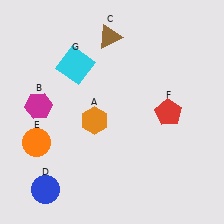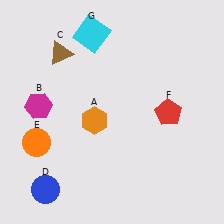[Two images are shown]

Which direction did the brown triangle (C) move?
The brown triangle (C) moved left.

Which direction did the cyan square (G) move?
The cyan square (G) moved up.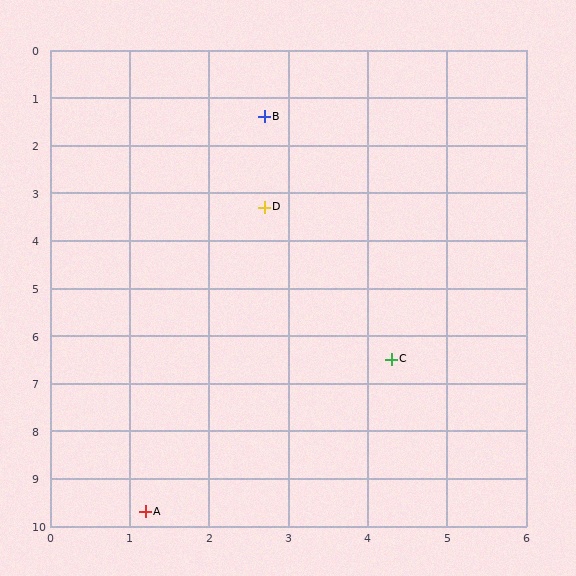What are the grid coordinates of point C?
Point C is at approximately (4.3, 6.5).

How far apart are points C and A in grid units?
Points C and A are about 4.5 grid units apart.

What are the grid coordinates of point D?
Point D is at approximately (2.7, 3.3).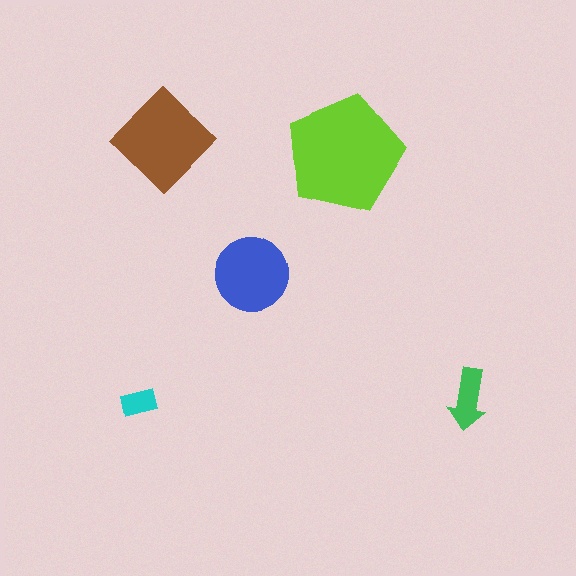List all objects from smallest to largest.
The cyan rectangle, the green arrow, the blue circle, the brown diamond, the lime pentagon.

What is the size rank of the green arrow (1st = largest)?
4th.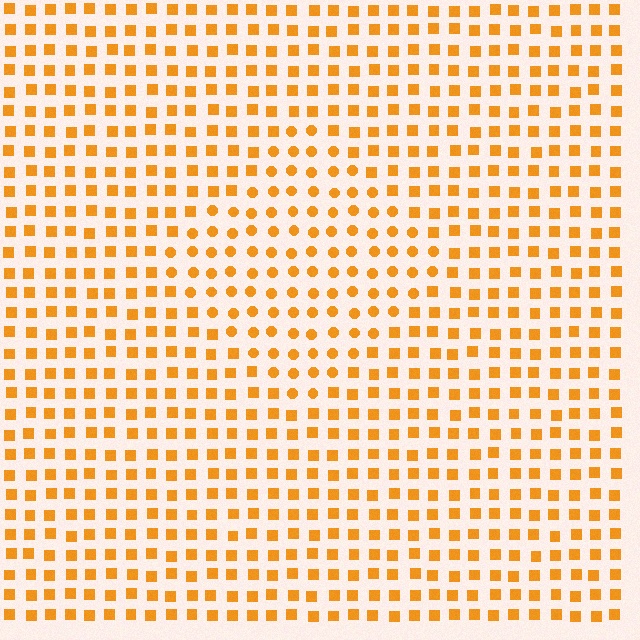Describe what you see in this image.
The image is filled with small orange elements arranged in a uniform grid. A diamond-shaped region contains circles, while the surrounding area contains squares. The boundary is defined purely by the change in element shape.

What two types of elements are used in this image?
The image uses circles inside the diamond region and squares outside it.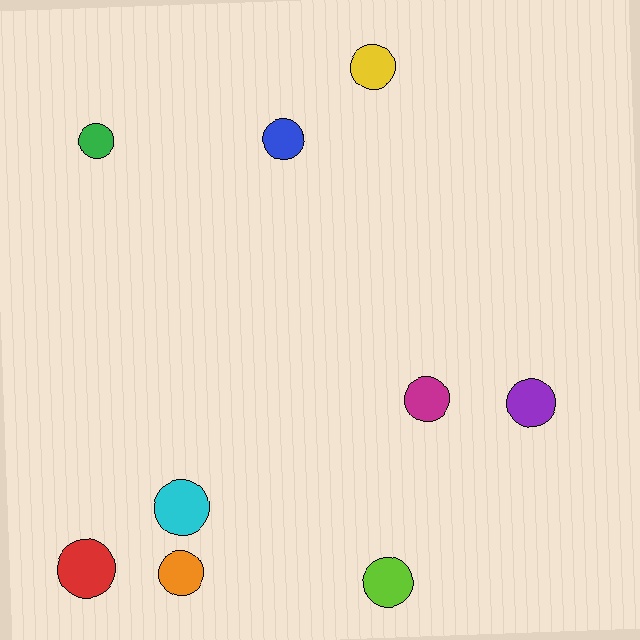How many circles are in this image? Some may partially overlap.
There are 9 circles.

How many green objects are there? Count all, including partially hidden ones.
There is 1 green object.